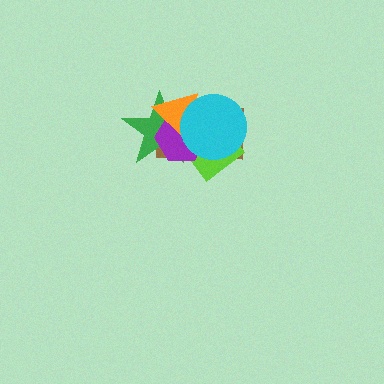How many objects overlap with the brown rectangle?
5 objects overlap with the brown rectangle.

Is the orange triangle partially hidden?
Yes, it is partially covered by another shape.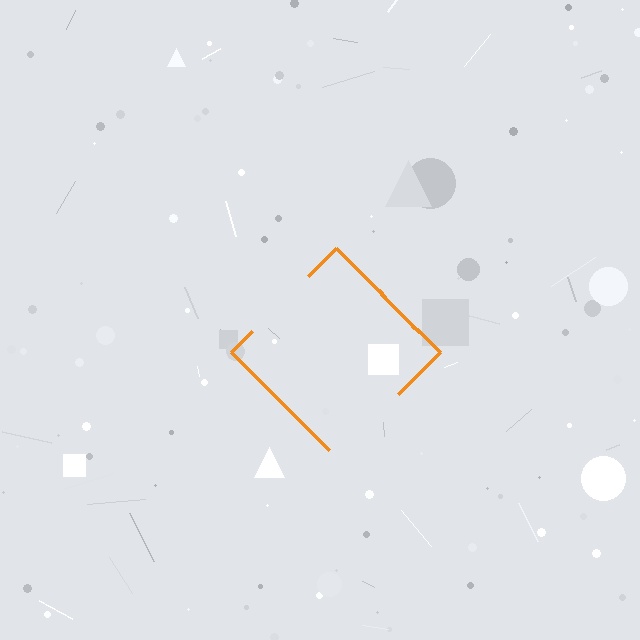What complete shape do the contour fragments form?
The contour fragments form a diamond.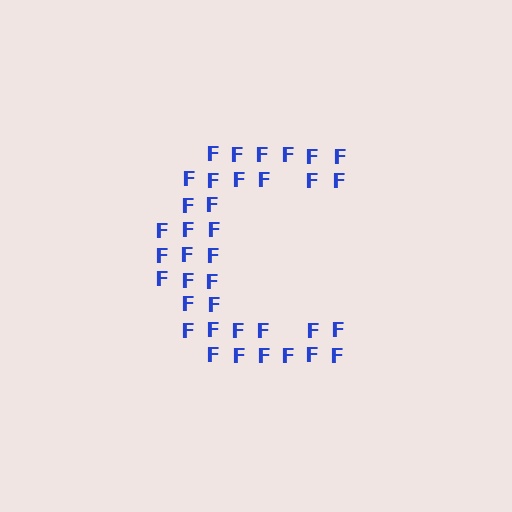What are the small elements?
The small elements are letter F's.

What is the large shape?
The large shape is the letter C.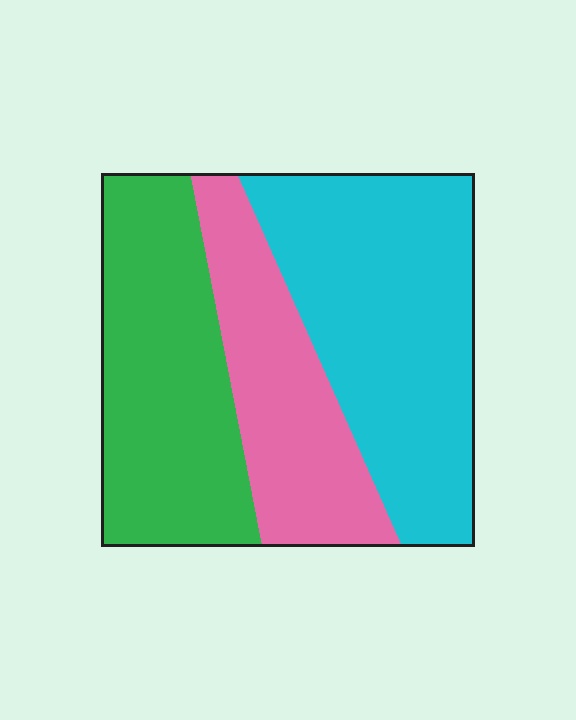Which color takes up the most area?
Cyan, at roughly 40%.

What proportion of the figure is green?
Green covers 33% of the figure.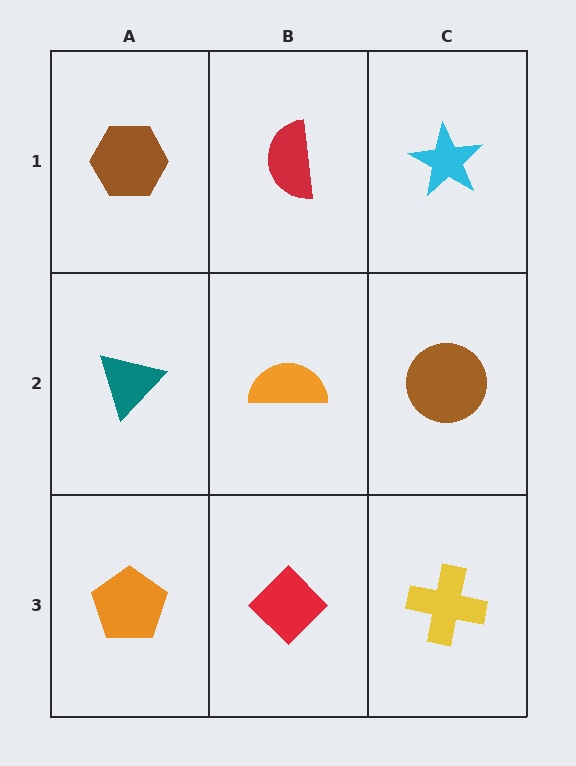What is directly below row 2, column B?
A red diamond.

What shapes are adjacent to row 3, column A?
A teal triangle (row 2, column A), a red diamond (row 3, column B).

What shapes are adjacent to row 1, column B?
An orange semicircle (row 2, column B), a brown hexagon (row 1, column A), a cyan star (row 1, column C).